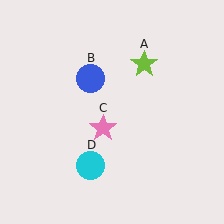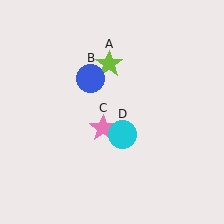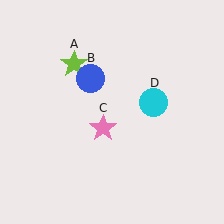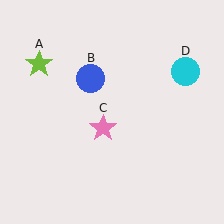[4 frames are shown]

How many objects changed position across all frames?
2 objects changed position: lime star (object A), cyan circle (object D).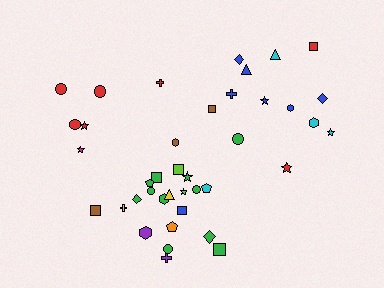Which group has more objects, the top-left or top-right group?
The top-right group.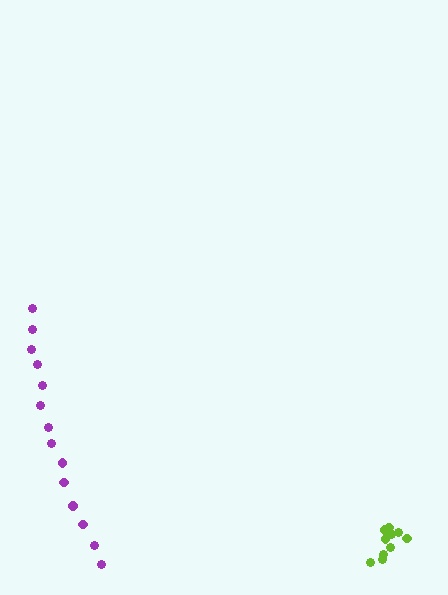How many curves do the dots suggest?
There are 2 distinct paths.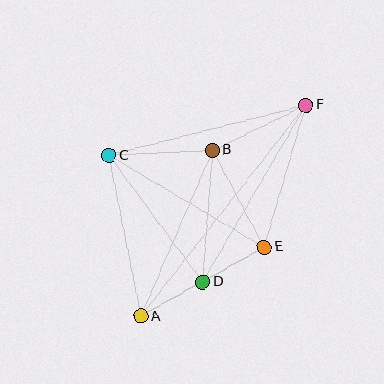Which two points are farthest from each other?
Points A and F are farthest from each other.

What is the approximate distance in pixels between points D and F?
The distance between D and F is approximately 204 pixels.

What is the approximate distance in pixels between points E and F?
The distance between E and F is approximately 148 pixels.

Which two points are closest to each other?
Points D and E are closest to each other.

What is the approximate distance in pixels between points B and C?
The distance between B and C is approximately 103 pixels.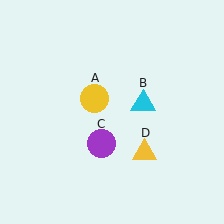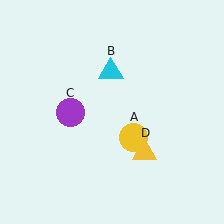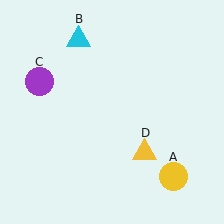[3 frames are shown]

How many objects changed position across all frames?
3 objects changed position: yellow circle (object A), cyan triangle (object B), purple circle (object C).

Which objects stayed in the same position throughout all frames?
Yellow triangle (object D) remained stationary.